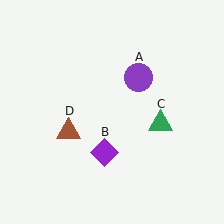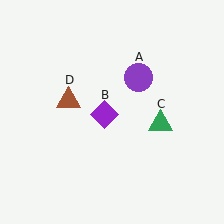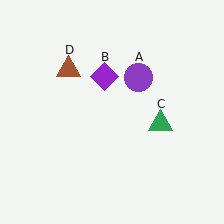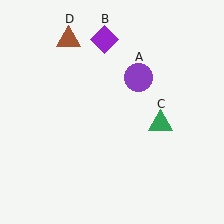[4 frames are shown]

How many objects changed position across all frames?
2 objects changed position: purple diamond (object B), brown triangle (object D).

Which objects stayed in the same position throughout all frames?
Purple circle (object A) and green triangle (object C) remained stationary.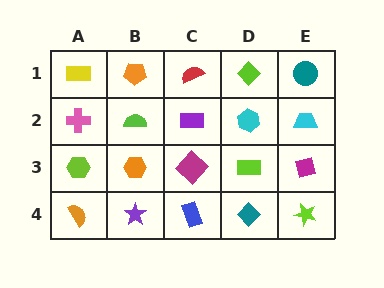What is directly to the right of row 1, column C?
A lime diamond.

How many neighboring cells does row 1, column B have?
3.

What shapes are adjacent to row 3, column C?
A purple rectangle (row 2, column C), a blue rectangle (row 4, column C), an orange hexagon (row 3, column B), a lime rectangle (row 3, column D).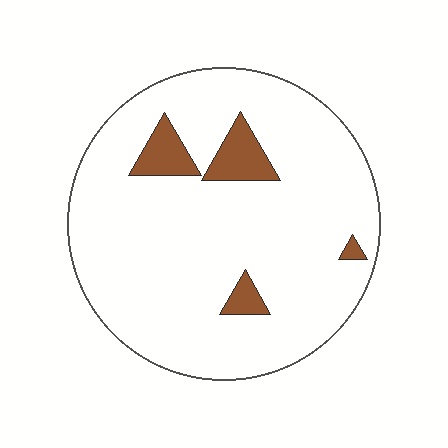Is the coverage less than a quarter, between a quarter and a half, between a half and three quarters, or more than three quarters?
Less than a quarter.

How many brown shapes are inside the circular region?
4.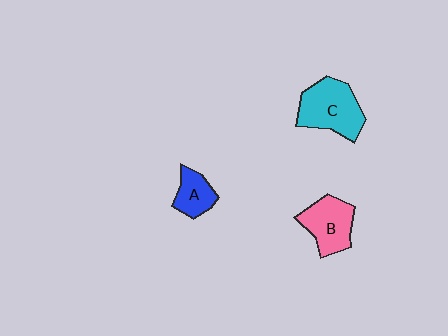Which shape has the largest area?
Shape C (cyan).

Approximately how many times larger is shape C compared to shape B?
Approximately 1.3 times.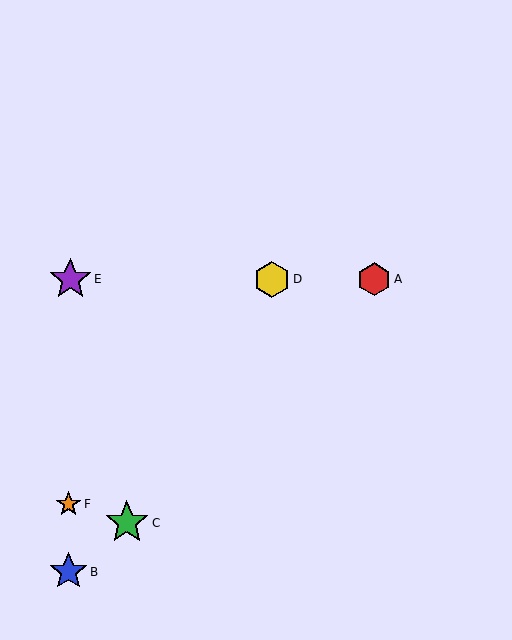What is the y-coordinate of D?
Object D is at y≈279.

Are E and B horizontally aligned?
No, E is at y≈279 and B is at y≈572.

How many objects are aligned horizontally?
3 objects (A, D, E) are aligned horizontally.